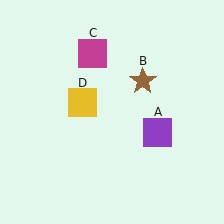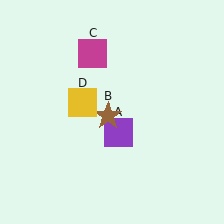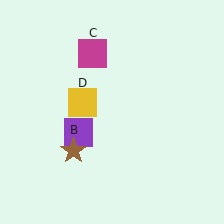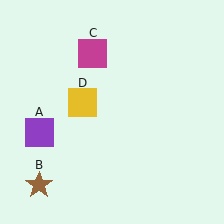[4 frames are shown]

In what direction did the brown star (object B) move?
The brown star (object B) moved down and to the left.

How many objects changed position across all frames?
2 objects changed position: purple square (object A), brown star (object B).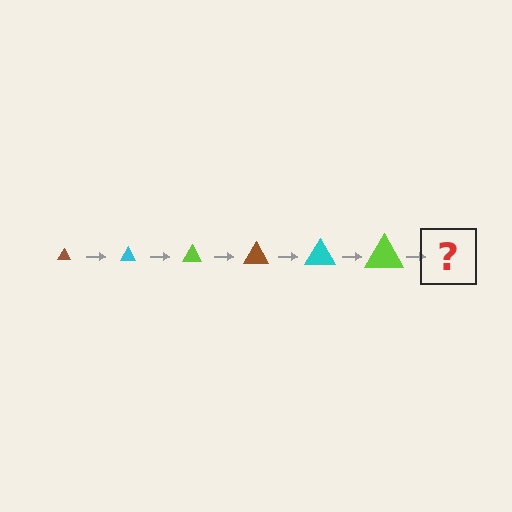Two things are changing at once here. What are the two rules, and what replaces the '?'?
The two rules are that the triangle grows larger each step and the color cycles through brown, cyan, and lime. The '?' should be a brown triangle, larger than the previous one.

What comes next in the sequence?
The next element should be a brown triangle, larger than the previous one.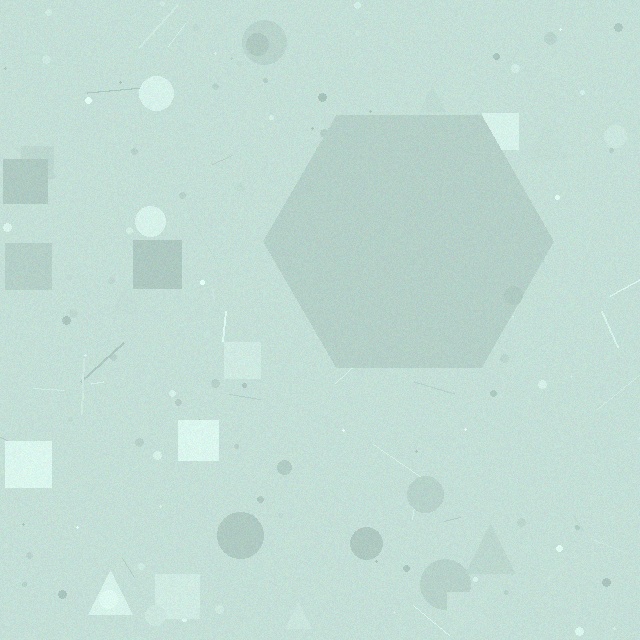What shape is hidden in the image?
A hexagon is hidden in the image.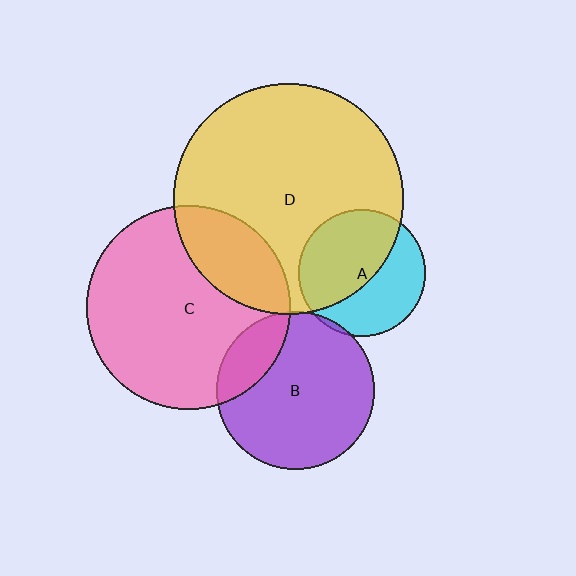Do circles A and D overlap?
Yes.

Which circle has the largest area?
Circle D (yellow).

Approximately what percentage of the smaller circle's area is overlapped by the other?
Approximately 55%.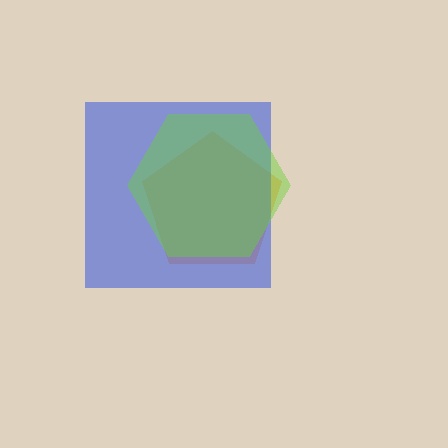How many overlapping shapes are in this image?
There are 3 overlapping shapes in the image.